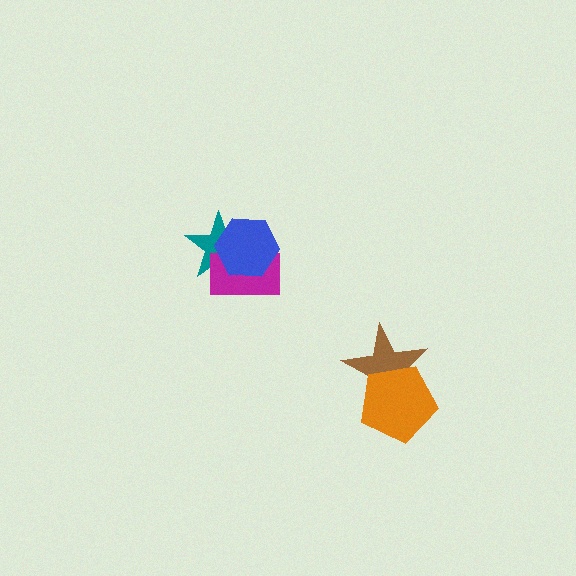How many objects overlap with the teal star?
2 objects overlap with the teal star.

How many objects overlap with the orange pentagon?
1 object overlaps with the orange pentagon.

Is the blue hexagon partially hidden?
No, no other shape covers it.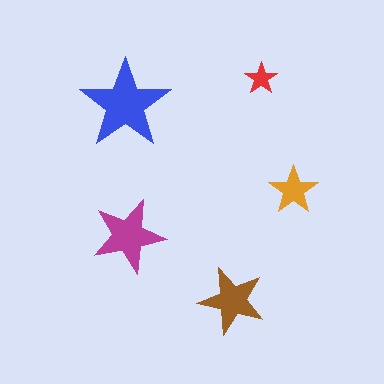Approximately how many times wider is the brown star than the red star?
About 2 times wider.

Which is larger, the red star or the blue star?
The blue one.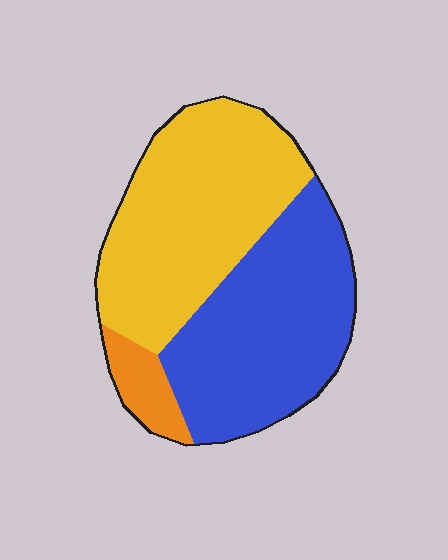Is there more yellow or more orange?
Yellow.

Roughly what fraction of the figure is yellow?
Yellow covers roughly 45% of the figure.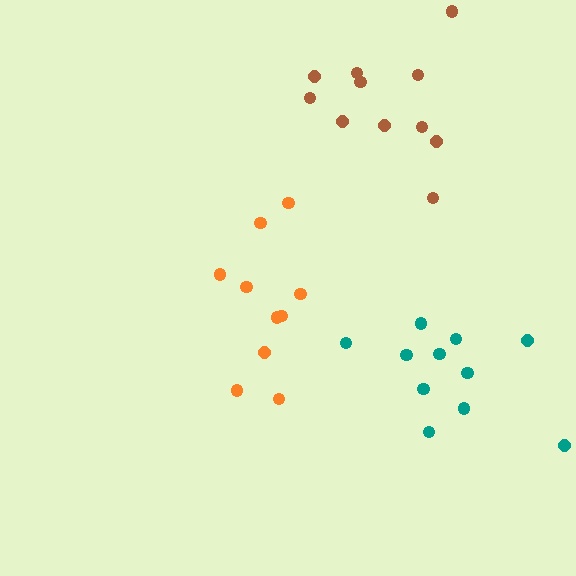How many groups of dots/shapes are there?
There are 3 groups.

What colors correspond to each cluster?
The clusters are colored: teal, orange, brown.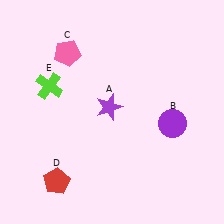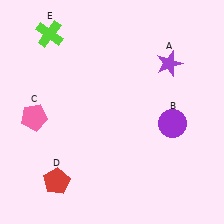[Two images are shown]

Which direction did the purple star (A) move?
The purple star (A) moved right.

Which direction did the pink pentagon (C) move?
The pink pentagon (C) moved down.